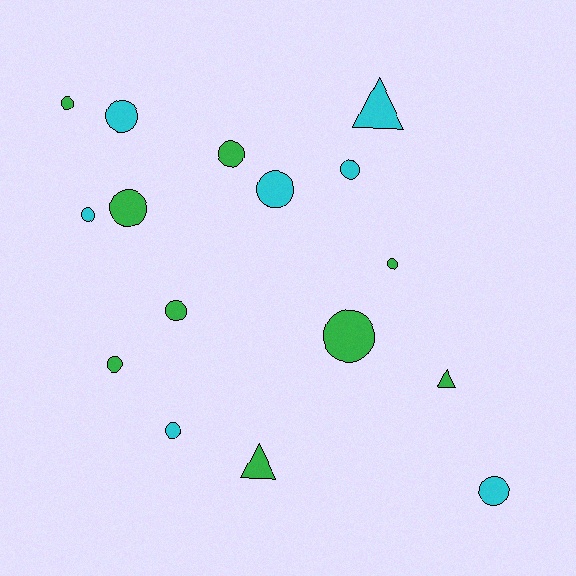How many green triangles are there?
There are 2 green triangles.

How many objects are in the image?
There are 16 objects.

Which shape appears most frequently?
Circle, with 13 objects.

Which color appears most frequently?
Green, with 9 objects.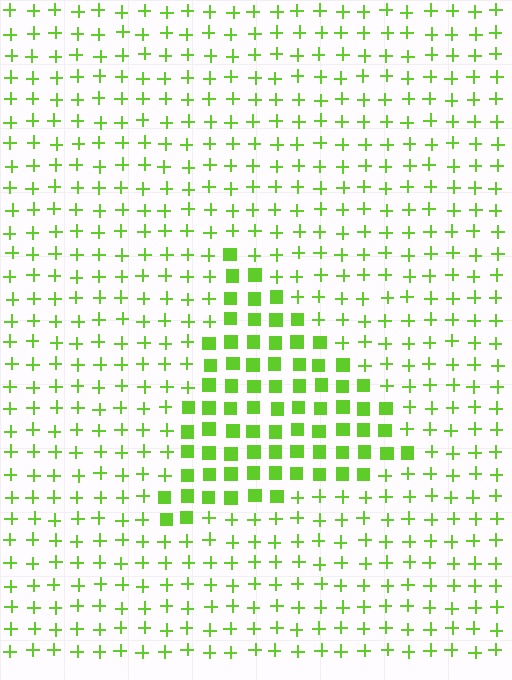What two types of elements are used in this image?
The image uses squares inside the triangle region and plus signs outside it.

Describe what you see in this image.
The image is filled with small lime elements arranged in a uniform grid. A triangle-shaped region contains squares, while the surrounding area contains plus signs. The boundary is defined purely by the change in element shape.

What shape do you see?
I see a triangle.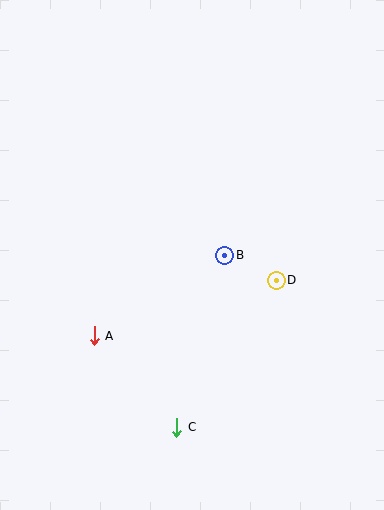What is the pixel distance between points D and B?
The distance between D and B is 57 pixels.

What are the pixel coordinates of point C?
Point C is at (177, 427).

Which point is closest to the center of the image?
Point B at (225, 255) is closest to the center.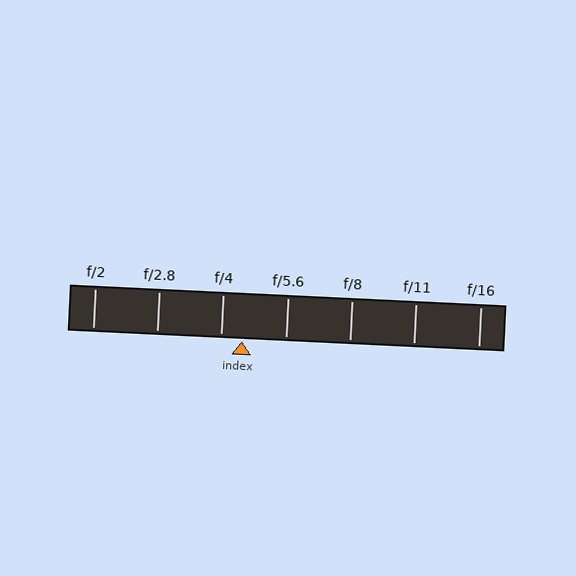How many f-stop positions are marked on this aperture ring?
There are 7 f-stop positions marked.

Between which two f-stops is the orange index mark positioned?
The index mark is between f/4 and f/5.6.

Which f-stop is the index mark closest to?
The index mark is closest to f/4.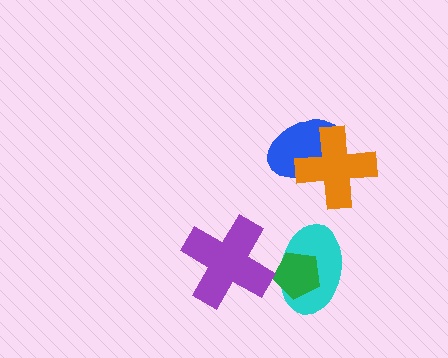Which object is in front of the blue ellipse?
The orange cross is in front of the blue ellipse.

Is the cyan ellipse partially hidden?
Yes, it is partially covered by another shape.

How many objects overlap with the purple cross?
1 object overlaps with the purple cross.